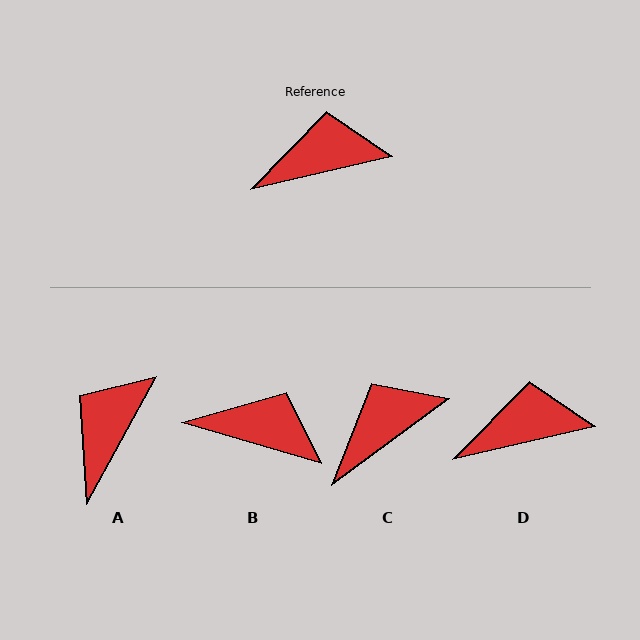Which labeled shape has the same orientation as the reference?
D.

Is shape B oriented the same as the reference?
No, it is off by about 30 degrees.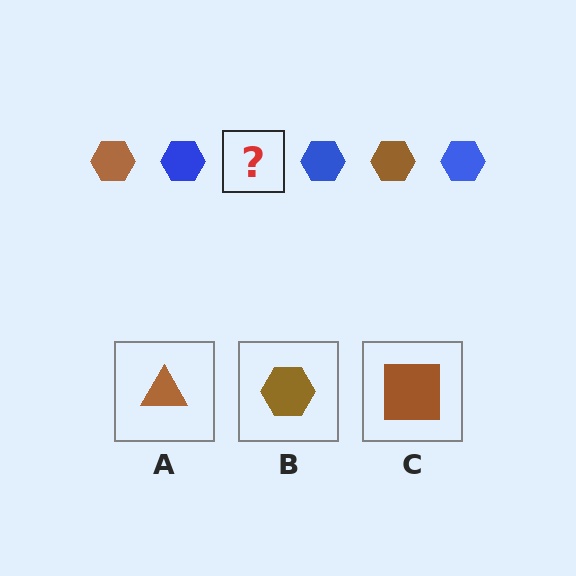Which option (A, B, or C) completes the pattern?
B.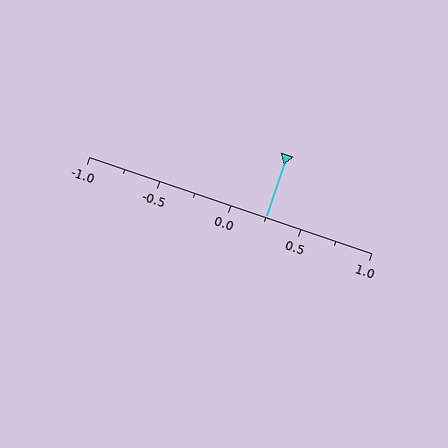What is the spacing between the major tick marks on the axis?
The major ticks are spaced 0.5 apart.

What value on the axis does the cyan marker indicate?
The marker indicates approximately 0.25.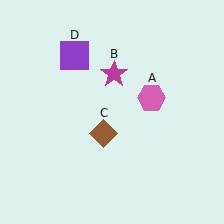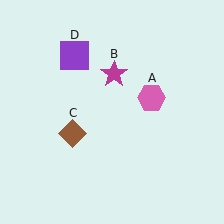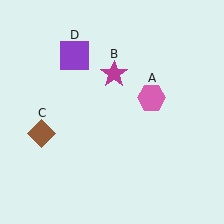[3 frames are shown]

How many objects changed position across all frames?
1 object changed position: brown diamond (object C).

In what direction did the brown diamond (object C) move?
The brown diamond (object C) moved left.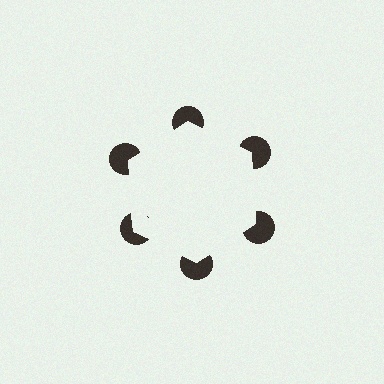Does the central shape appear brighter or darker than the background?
It typically appears slightly brighter than the background, even though no actual brightness change is drawn.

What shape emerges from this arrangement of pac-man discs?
An illusory hexagon — its edges are inferred from the aligned wedge cuts in the pac-man discs, not physically drawn.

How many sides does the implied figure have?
6 sides.